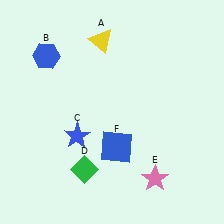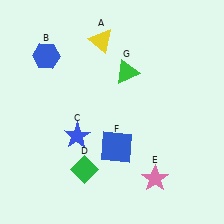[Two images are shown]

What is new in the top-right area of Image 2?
A green triangle (G) was added in the top-right area of Image 2.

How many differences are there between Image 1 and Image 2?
There is 1 difference between the two images.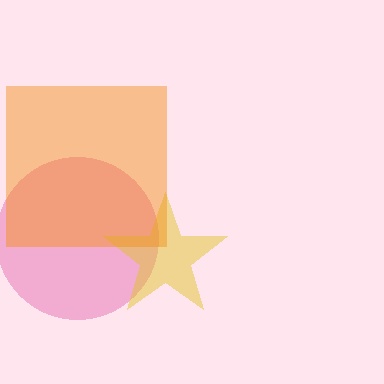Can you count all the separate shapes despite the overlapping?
Yes, there are 3 separate shapes.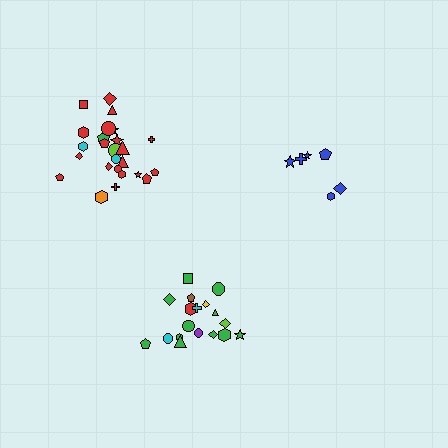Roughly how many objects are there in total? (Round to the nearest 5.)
Roughly 50 objects in total.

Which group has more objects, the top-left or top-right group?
The top-left group.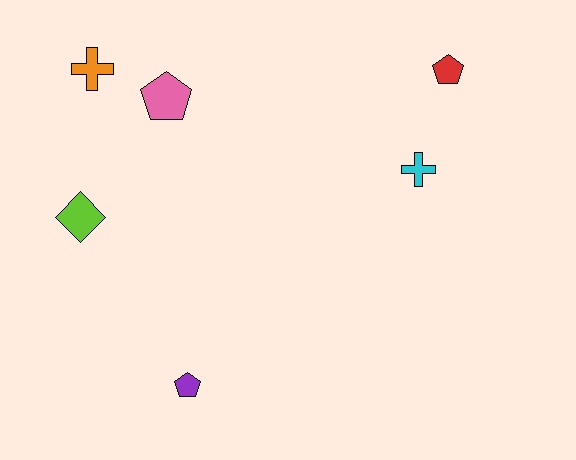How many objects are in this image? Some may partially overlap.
There are 6 objects.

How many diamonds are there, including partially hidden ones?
There is 1 diamond.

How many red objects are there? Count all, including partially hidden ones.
There is 1 red object.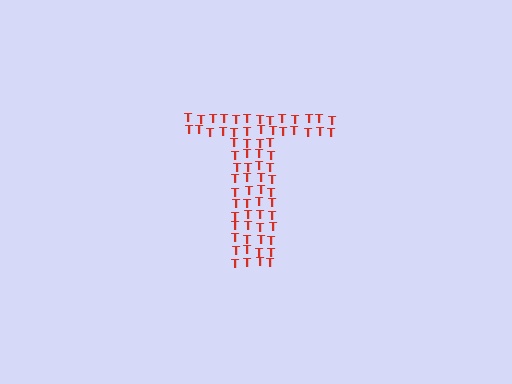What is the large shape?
The large shape is the letter T.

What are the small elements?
The small elements are letter T's.